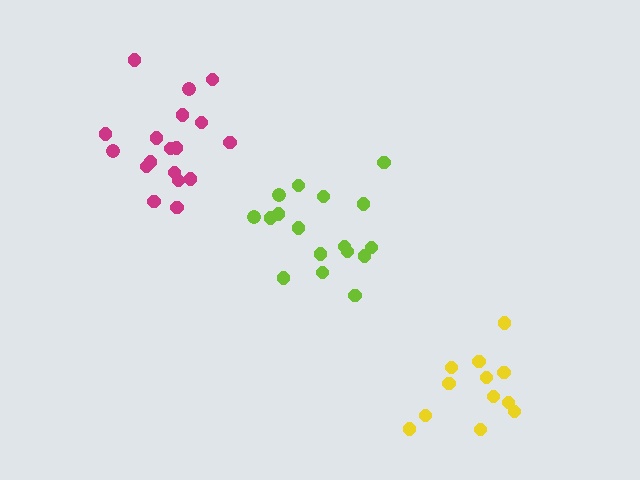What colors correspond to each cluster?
The clusters are colored: magenta, lime, yellow.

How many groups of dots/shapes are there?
There are 3 groups.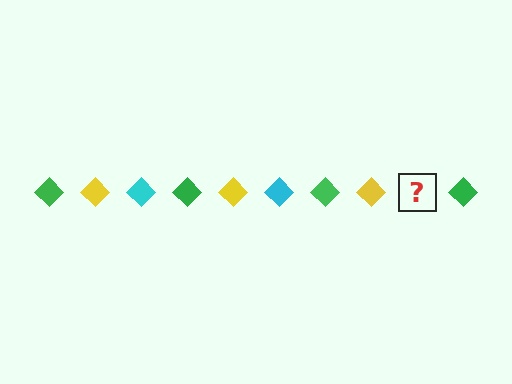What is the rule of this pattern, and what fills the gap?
The rule is that the pattern cycles through green, yellow, cyan diamonds. The gap should be filled with a cyan diamond.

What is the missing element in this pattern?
The missing element is a cyan diamond.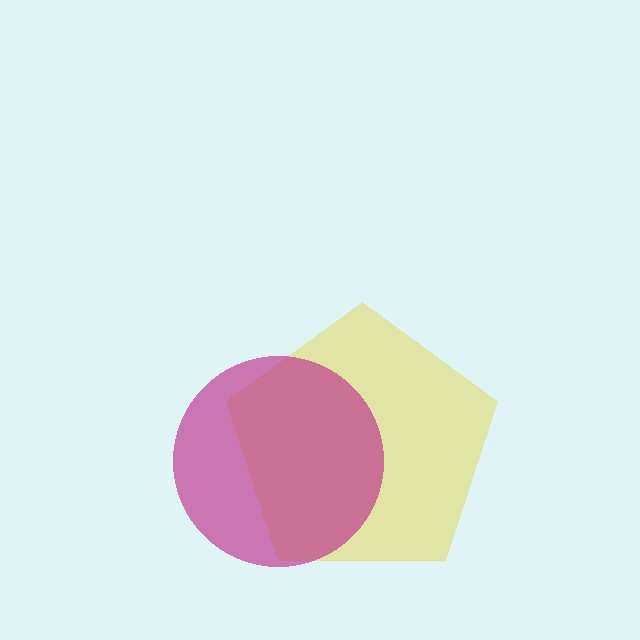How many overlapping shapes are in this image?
There are 2 overlapping shapes in the image.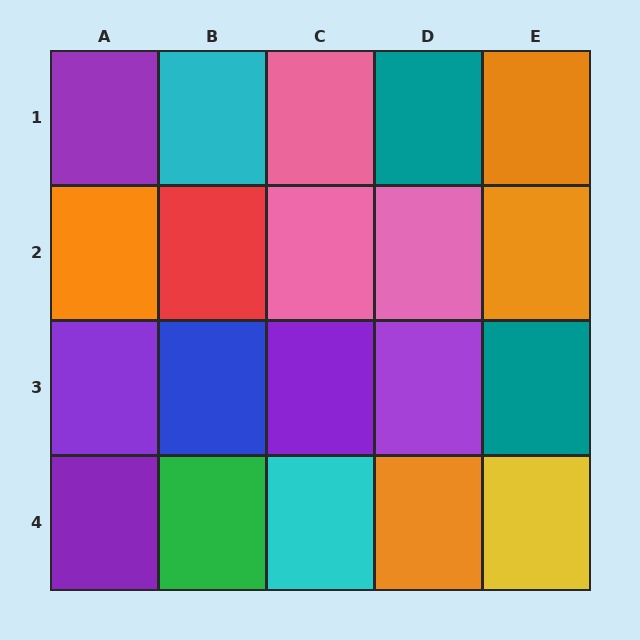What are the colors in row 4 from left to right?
Purple, green, cyan, orange, yellow.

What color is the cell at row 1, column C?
Pink.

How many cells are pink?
3 cells are pink.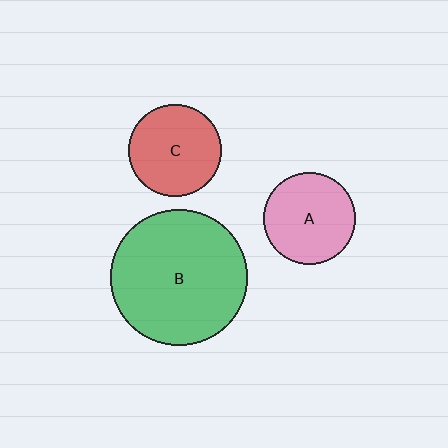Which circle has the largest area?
Circle B (green).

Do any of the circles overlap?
No, none of the circles overlap.